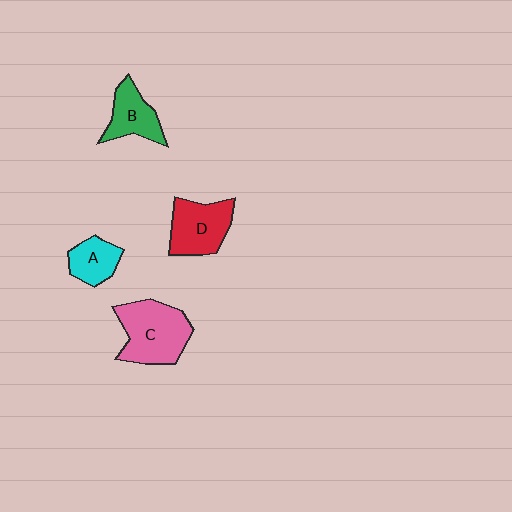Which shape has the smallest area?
Shape A (cyan).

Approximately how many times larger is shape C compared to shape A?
Approximately 2.0 times.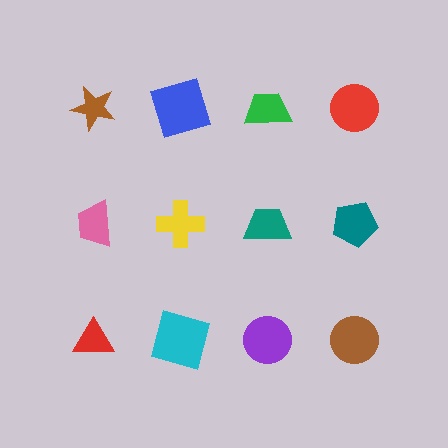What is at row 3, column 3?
A purple circle.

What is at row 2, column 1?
A pink trapezoid.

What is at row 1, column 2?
A blue square.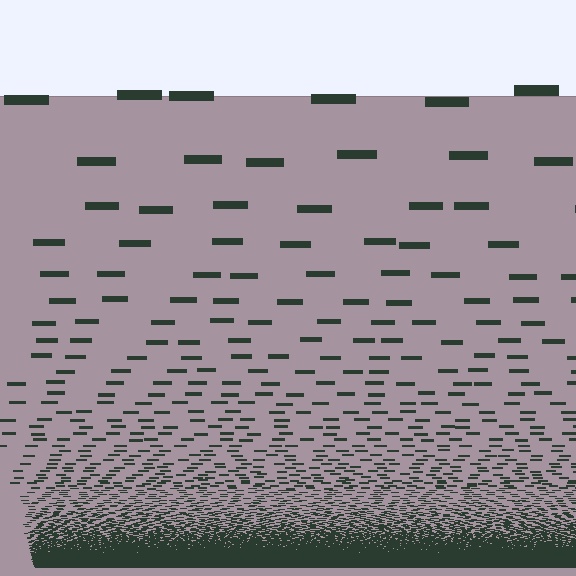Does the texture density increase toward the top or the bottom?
Density increases toward the bottom.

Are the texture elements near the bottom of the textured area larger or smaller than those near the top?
Smaller. The gradient is inverted — elements near the bottom are smaller and denser.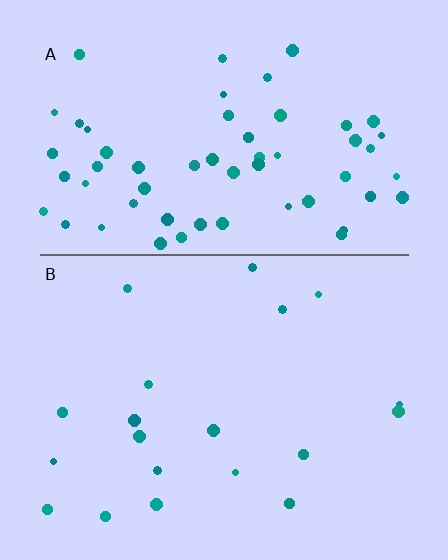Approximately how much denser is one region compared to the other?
Approximately 3.0× — region A over region B.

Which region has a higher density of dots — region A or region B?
A (the top).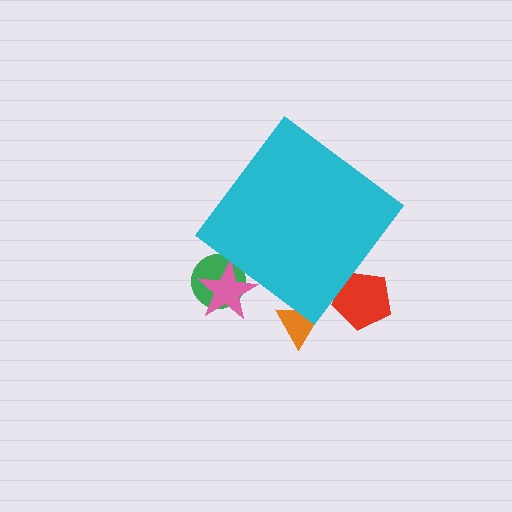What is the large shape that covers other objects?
A cyan diamond.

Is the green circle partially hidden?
Yes, the green circle is partially hidden behind the cyan diamond.